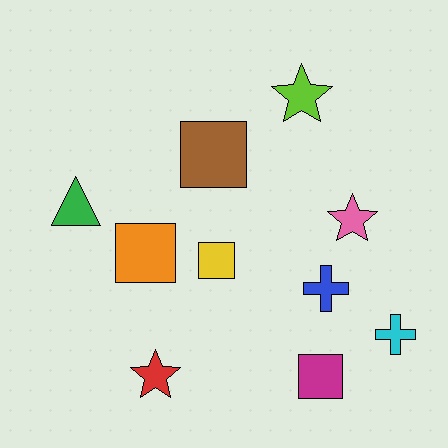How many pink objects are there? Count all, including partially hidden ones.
There is 1 pink object.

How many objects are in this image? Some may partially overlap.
There are 10 objects.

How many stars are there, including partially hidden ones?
There are 3 stars.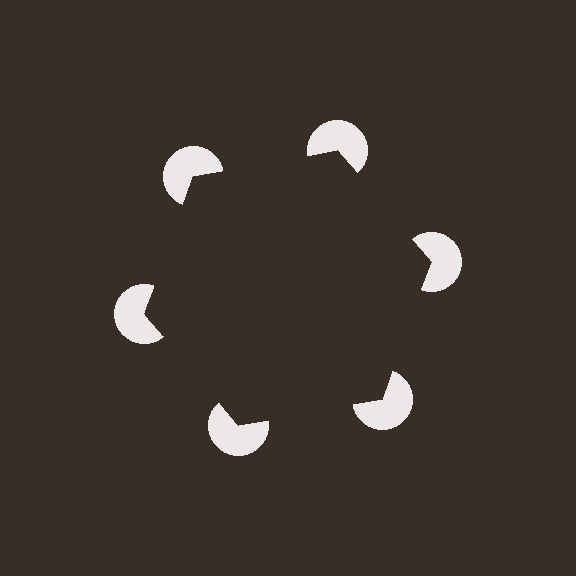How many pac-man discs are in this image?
There are 6 — one at each vertex of the illusory hexagon.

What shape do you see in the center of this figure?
An illusory hexagon — its edges are inferred from the aligned wedge cuts in the pac-man discs, not physically drawn.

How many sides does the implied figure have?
6 sides.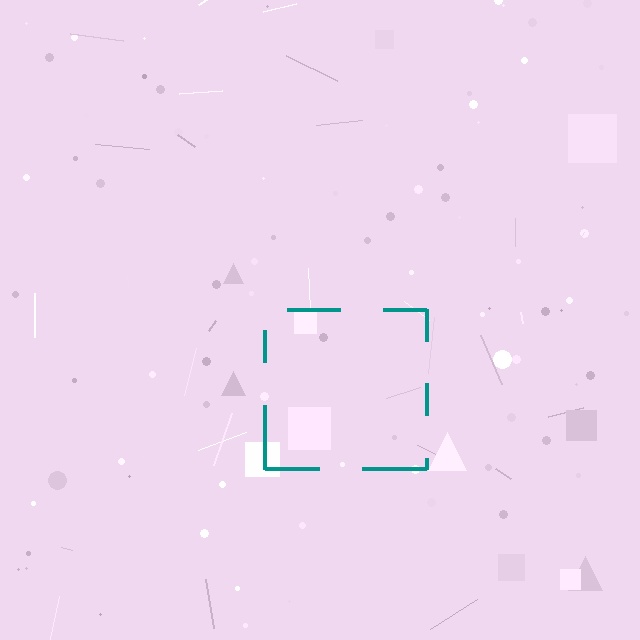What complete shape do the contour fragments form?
The contour fragments form a square.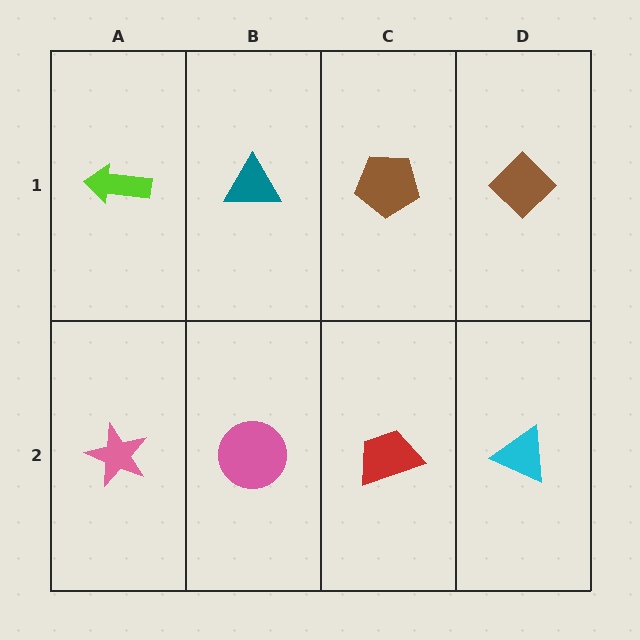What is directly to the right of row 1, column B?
A brown pentagon.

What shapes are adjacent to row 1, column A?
A pink star (row 2, column A), a teal triangle (row 1, column B).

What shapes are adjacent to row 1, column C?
A red trapezoid (row 2, column C), a teal triangle (row 1, column B), a brown diamond (row 1, column D).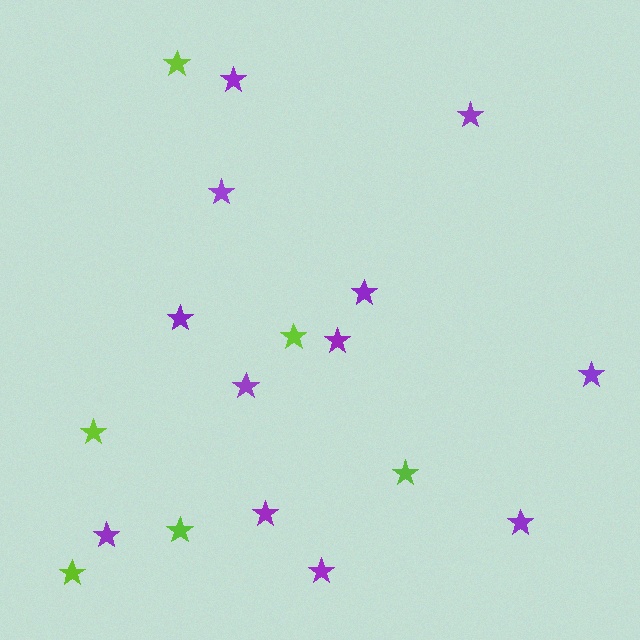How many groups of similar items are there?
There are 2 groups: one group of lime stars (6) and one group of purple stars (12).